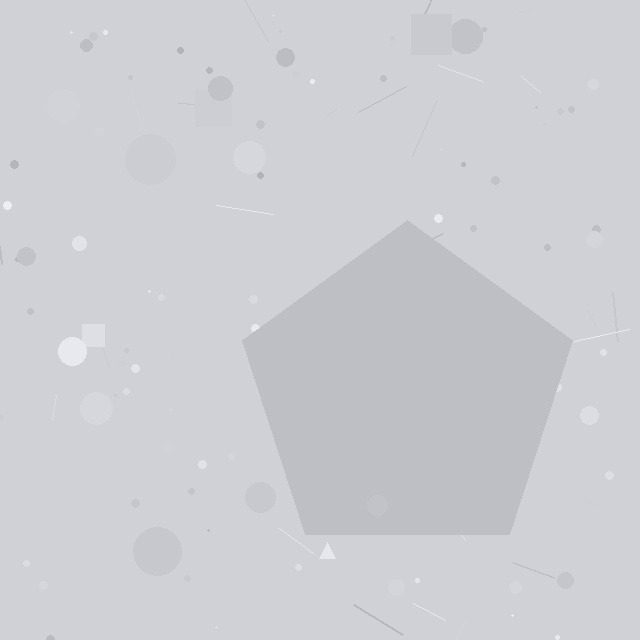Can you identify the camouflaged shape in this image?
The camouflaged shape is a pentagon.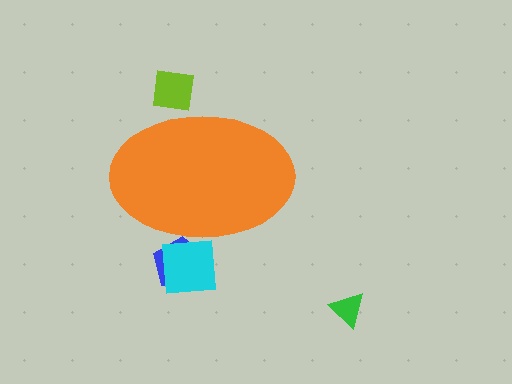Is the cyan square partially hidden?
Yes, the cyan square is partially hidden behind the orange ellipse.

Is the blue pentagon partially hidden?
Yes, the blue pentagon is partially hidden behind the orange ellipse.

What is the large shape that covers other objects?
An orange ellipse.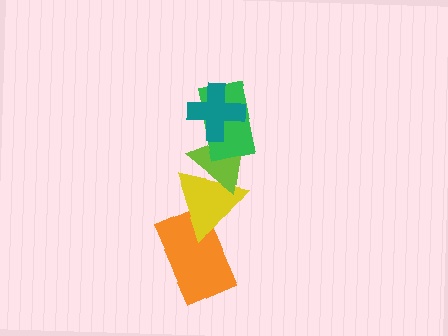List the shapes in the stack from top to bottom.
From top to bottom: the teal cross, the green rectangle, the lime triangle, the yellow triangle, the orange rectangle.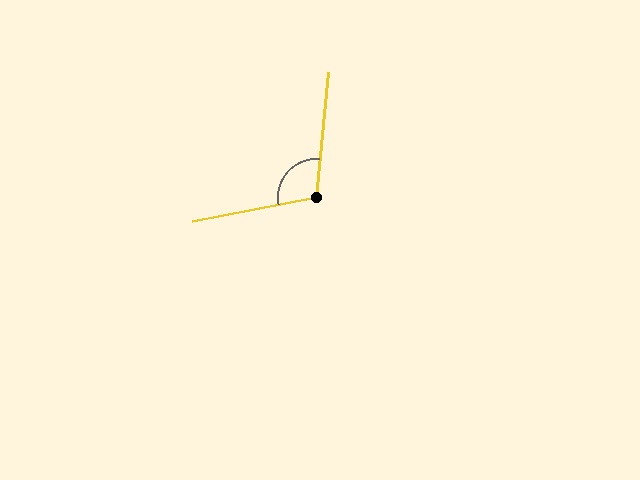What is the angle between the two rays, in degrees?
Approximately 106 degrees.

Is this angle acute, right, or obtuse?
It is obtuse.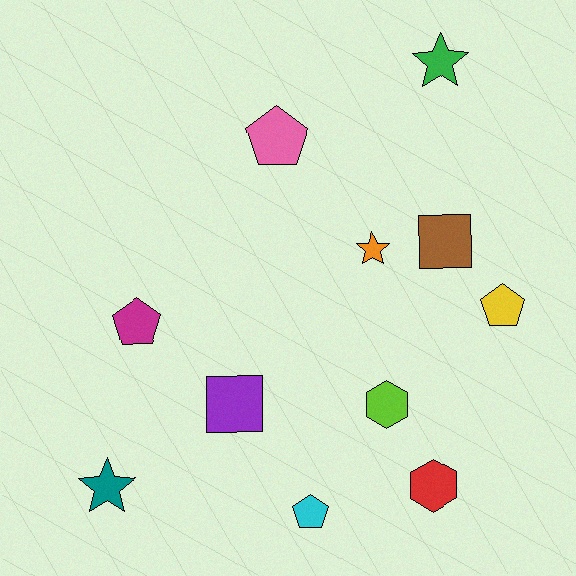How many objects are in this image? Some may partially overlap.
There are 11 objects.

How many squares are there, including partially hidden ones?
There are 2 squares.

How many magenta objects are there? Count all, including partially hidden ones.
There is 1 magenta object.